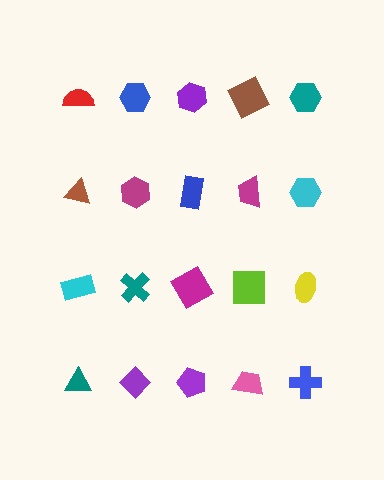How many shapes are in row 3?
5 shapes.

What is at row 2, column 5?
A cyan hexagon.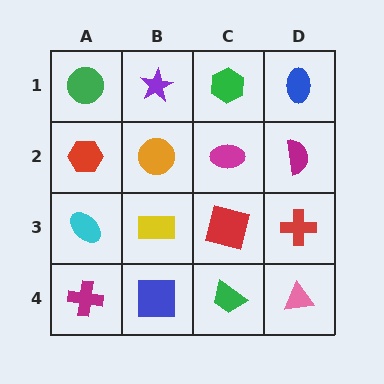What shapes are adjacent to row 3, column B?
An orange circle (row 2, column B), a blue square (row 4, column B), a cyan ellipse (row 3, column A), a red square (row 3, column C).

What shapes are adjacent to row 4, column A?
A cyan ellipse (row 3, column A), a blue square (row 4, column B).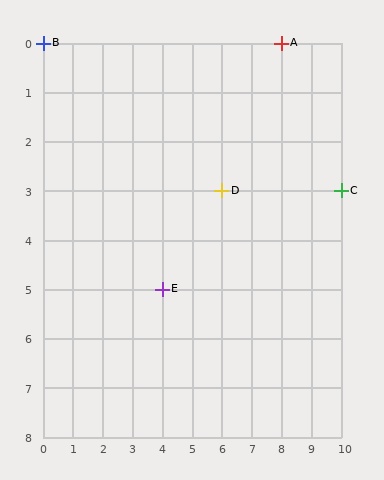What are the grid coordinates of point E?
Point E is at grid coordinates (4, 5).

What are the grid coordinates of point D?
Point D is at grid coordinates (6, 3).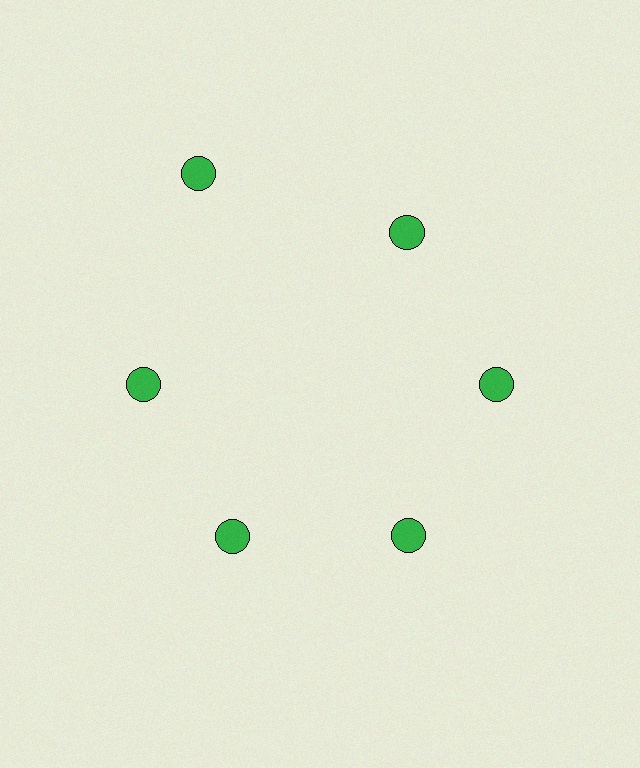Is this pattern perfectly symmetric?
No. The 6 green circles are arranged in a ring, but one element near the 11 o'clock position is pushed outward from the center, breaking the 6-fold rotational symmetry.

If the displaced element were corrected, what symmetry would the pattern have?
It would have 6-fold rotational symmetry — the pattern would map onto itself every 60 degrees.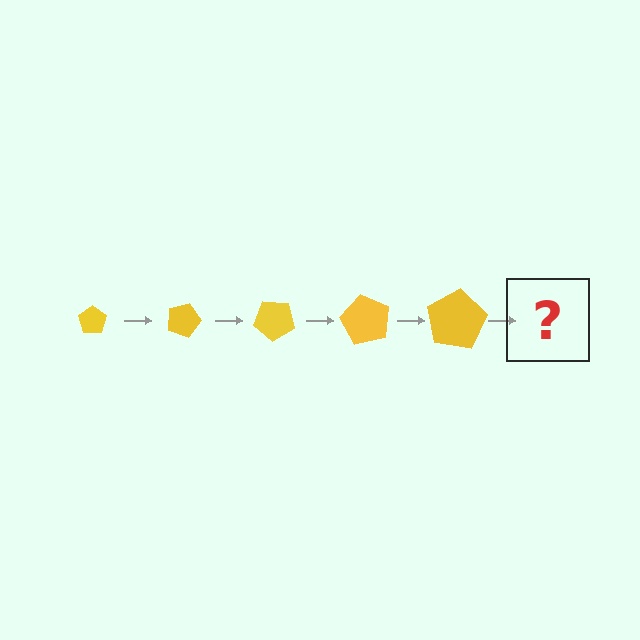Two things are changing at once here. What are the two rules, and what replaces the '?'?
The two rules are that the pentagon grows larger each step and it rotates 20 degrees each step. The '?' should be a pentagon, larger than the previous one and rotated 100 degrees from the start.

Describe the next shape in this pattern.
It should be a pentagon, larger than the previous one and rotated 100 degrees from the start.